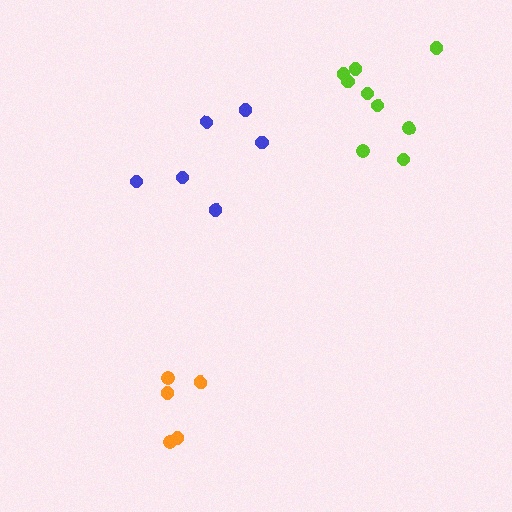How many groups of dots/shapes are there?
There are 3 groups.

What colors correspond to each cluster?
The clusters are colored: blue, orange, lime.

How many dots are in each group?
Group 1: 6 dots, Group 2: 5 dots, Group 3: 9 dots (20 total).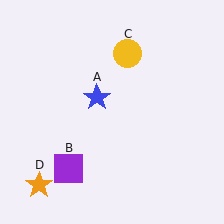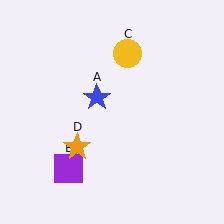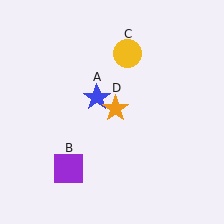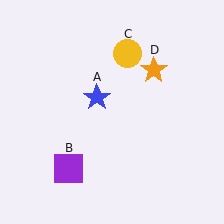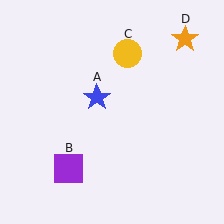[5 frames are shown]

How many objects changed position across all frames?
1 object changed position: orange star (object D).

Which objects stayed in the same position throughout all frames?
Blue star (object A) and purple square (object B) and yellow circle (object C) remained stationary.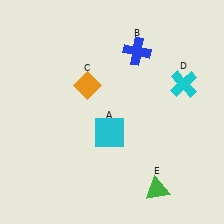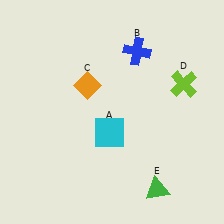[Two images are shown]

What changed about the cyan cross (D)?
In Image 1, D is cyan. In Image 2, it changed to lime.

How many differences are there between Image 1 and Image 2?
There is 1 difference between the two images.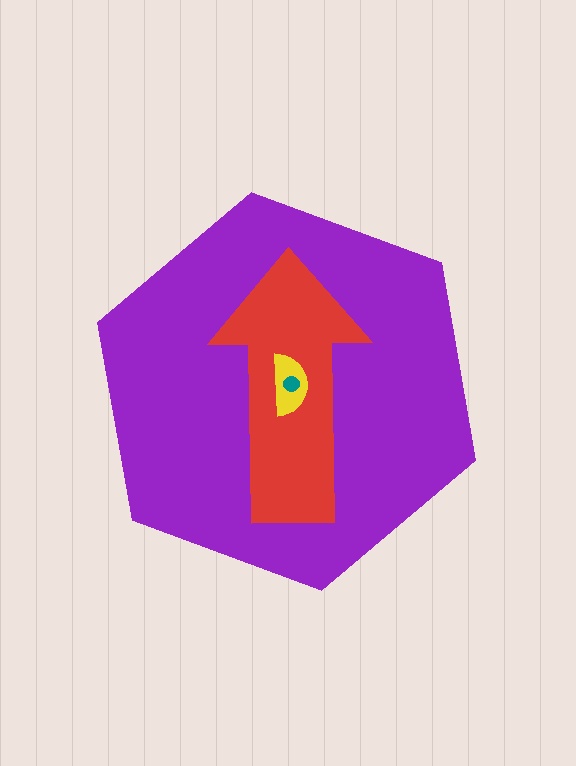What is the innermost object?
The teal circle.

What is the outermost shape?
The purple hexagon.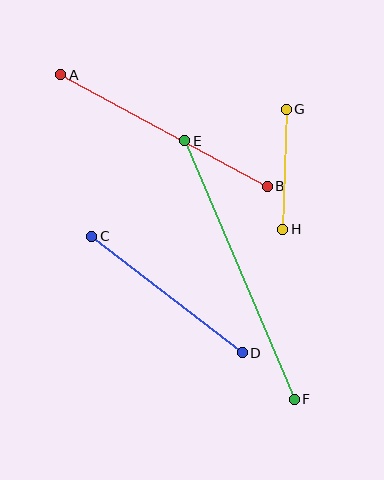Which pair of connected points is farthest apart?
Points E and F are farthest apart.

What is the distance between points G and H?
The distance is approximately 120 pixels.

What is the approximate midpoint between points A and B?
The midpoint is at approximately (164, 130) pixels.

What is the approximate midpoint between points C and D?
The midpoint is at approximately (167, 294) pixels.